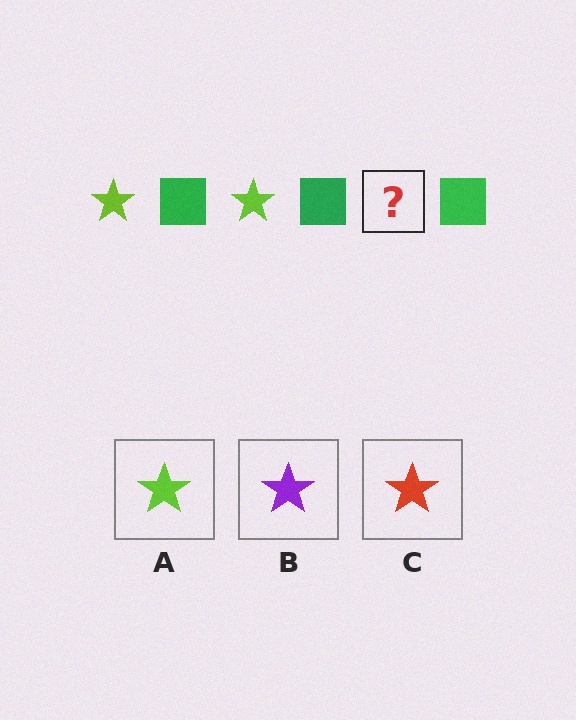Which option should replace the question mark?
Option A.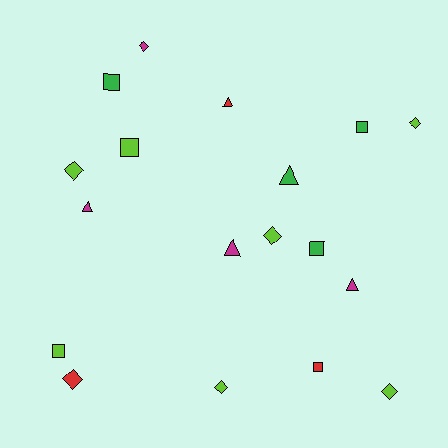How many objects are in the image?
There are 18 objects.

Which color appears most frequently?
Lime, with 7 objects.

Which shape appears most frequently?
Diamond, with 7 objects.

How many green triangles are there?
There is 1 green triangle.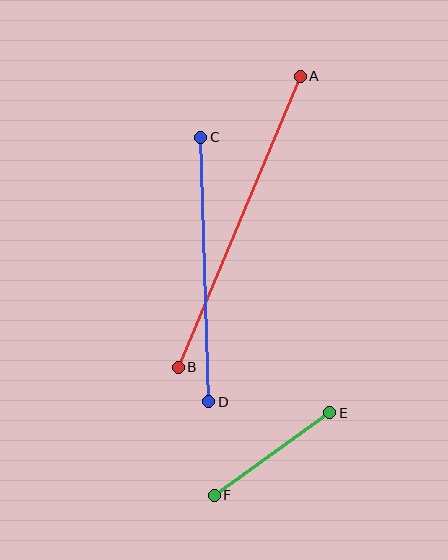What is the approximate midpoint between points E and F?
The midpoint is at approximately (272, 454) pixels.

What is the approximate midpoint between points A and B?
The midpoint is at approximately (239, 222) pixels.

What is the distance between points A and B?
The distance is approximately 315 pixels.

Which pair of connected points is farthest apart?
Points A and B are farthest apart.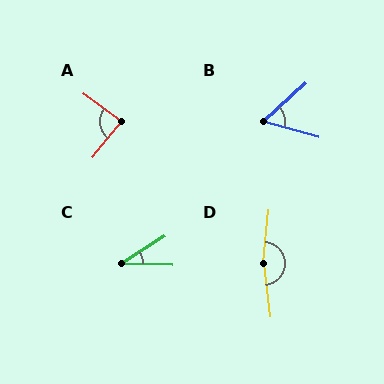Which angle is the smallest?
C, at approximately 34 degrees.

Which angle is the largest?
D, at approximately 167 degrees.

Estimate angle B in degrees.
Approximately 57 degrees.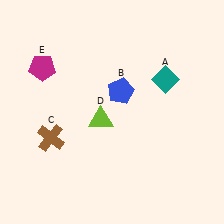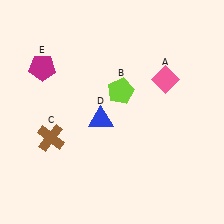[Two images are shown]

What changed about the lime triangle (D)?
In Image 1, D is lime. In Image 2, it changed to blue.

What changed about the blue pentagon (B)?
In Image 1, B is blue. In Image 2, it changed to lime.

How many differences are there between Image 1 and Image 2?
There are 3 differences between the two images.